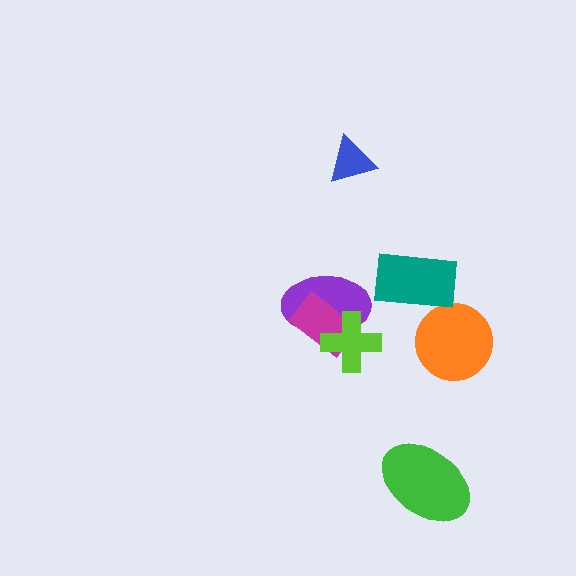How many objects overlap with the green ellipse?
0 objects overlap with the green ellipse.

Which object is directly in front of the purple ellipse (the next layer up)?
The magenta rectangle is directly in front of the purple ellipse.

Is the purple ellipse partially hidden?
Yes, it is partially covered by another shape.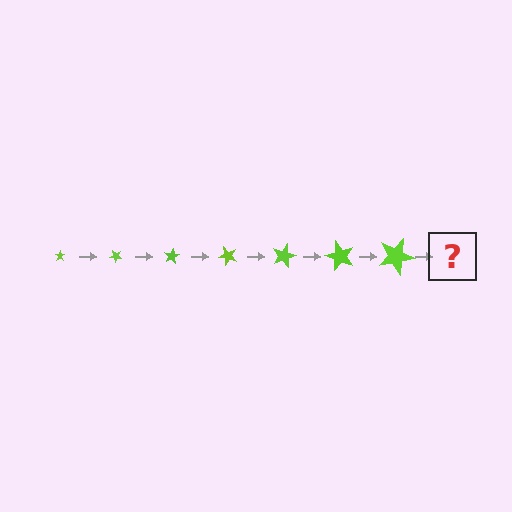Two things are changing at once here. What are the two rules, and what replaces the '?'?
The two rules are that the star grows larger each step and it rotates 40 degrees each step. The '?' should be a star, larger than the previous one and rotated 280 degrees from the start.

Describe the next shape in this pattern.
It should be a star, larger than the previous one and rotated 280 degrees from the start.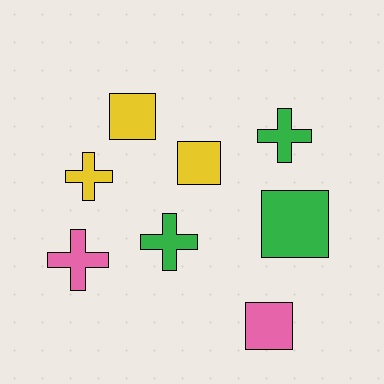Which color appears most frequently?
Yellow, with 3 objects.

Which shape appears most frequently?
Square, with 4 objects.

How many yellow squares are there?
There are 2 yellow squares.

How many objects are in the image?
There are 8 objects.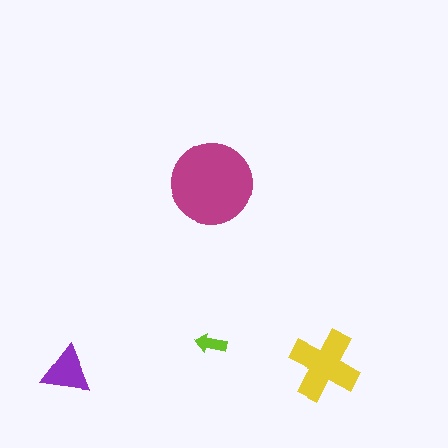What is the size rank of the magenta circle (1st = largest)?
1st.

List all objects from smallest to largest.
The lime arrow, the purple triangle, the yellow cross, the magenta circle.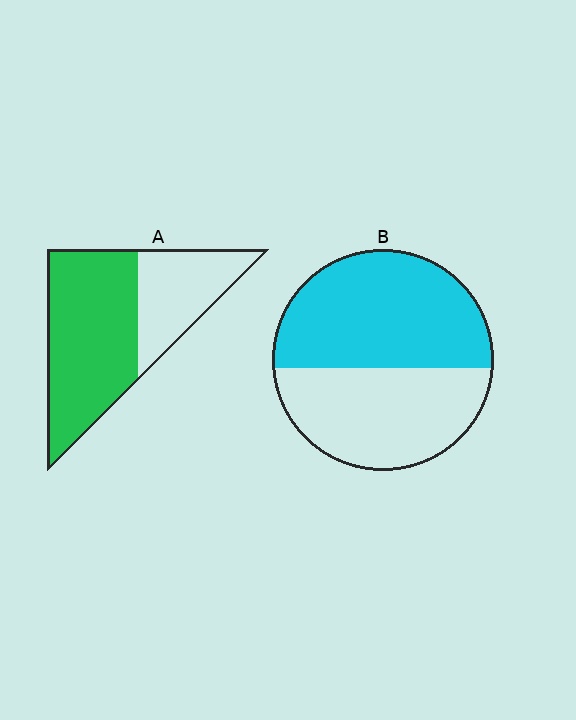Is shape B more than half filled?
Yes.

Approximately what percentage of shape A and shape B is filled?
A is approximately 65% and B is approximately 55%.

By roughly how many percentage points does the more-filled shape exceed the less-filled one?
By roughly 10 percentage points (A over B).